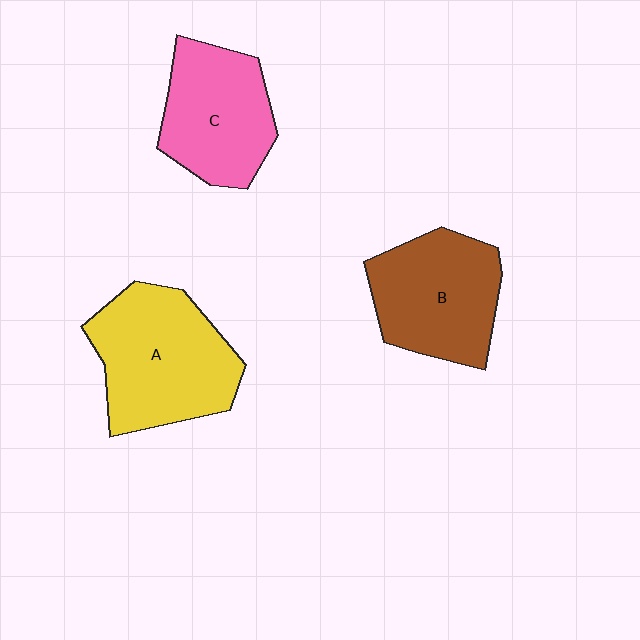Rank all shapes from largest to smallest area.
From largest to smallest: A (yellow), B (brown), C (pink).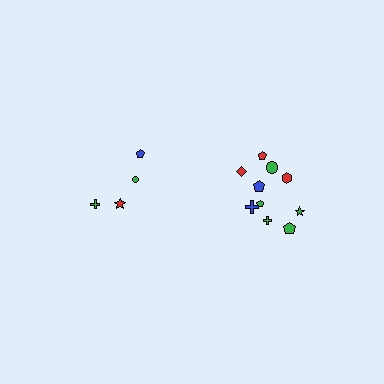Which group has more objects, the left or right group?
The right group.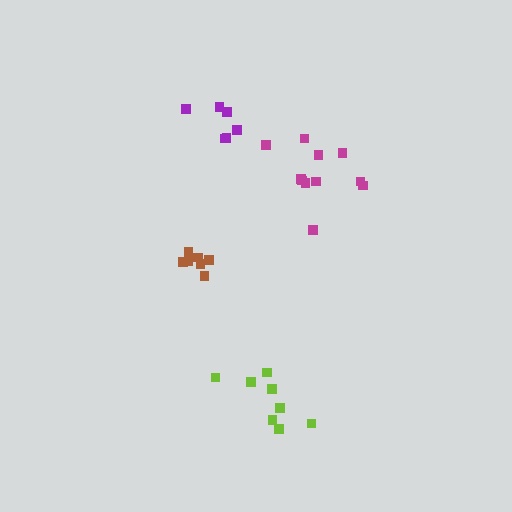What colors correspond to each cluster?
The clusters are colored: brown, magenta, purple, lime.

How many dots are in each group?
Group 1: 7 dots, Group 2: 11 dots, Group 3: 6 dots, Group 4: 8 dots (32 total).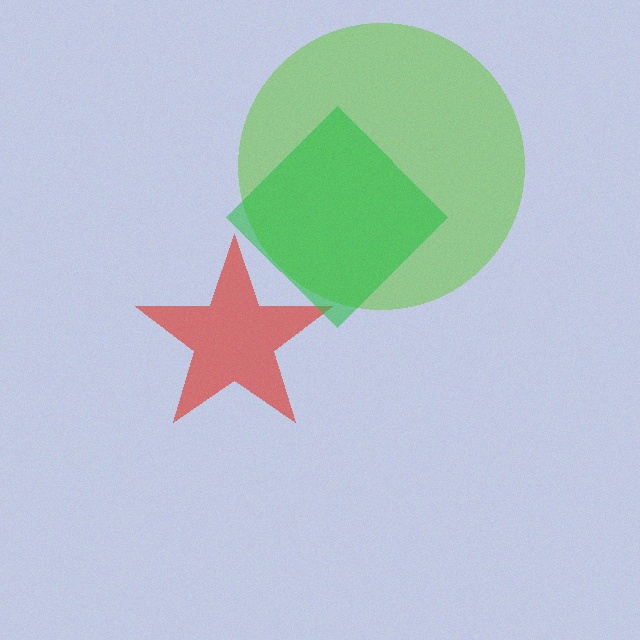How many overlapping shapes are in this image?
There are 3 overlapping shapes in the image.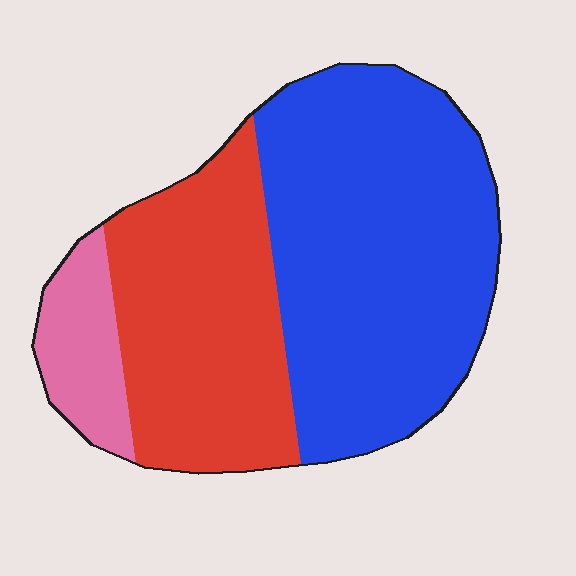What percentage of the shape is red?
Red covers around 35% of the shape.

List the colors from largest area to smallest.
From largest to smallest: blue, red, pink.